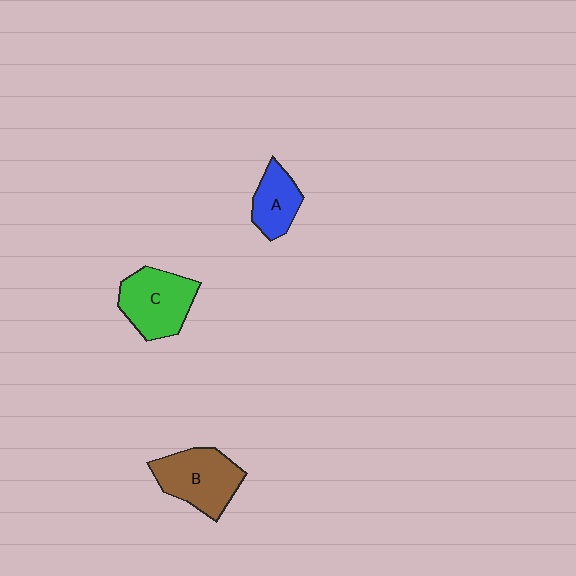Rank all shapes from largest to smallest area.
From largest to smallest: B (brown), C (green), A (blue).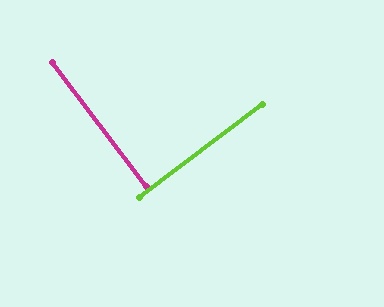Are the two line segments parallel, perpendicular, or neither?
Perpendicular — they meet at approximately 90°.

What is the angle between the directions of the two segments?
Approximately 90 degrees.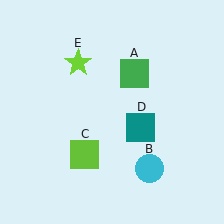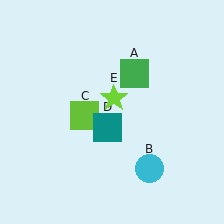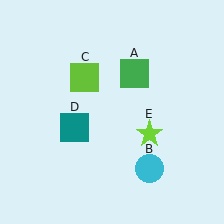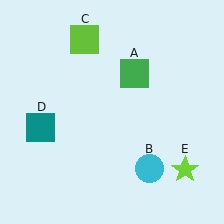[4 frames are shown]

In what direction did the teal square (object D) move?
The teal square (object D) moved left.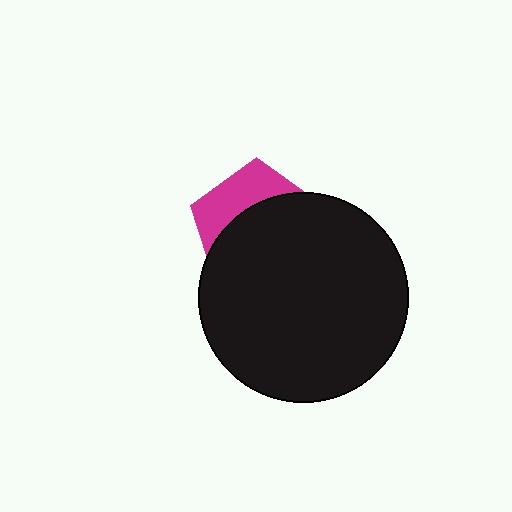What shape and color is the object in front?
The object in front is a black circle.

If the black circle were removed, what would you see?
You would see the complete magenta pentagon.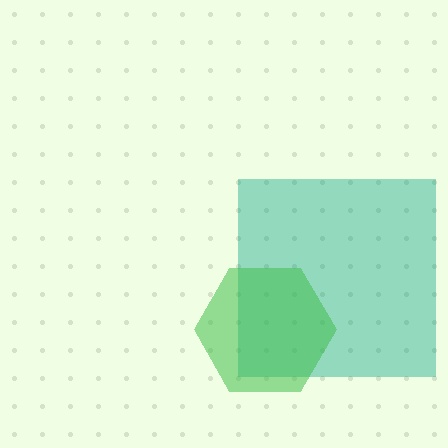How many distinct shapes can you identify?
There are 2 distinct shapes: a teal square, a green hexagon.